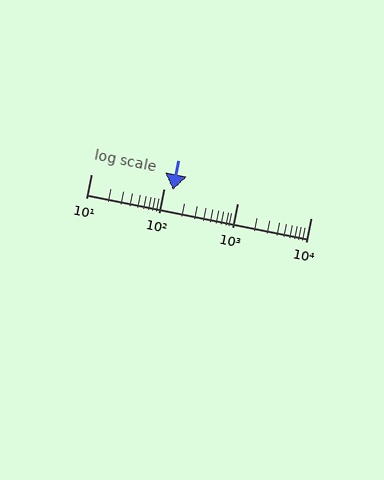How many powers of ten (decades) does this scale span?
The scale spans 3 decades, from 10 to 10000.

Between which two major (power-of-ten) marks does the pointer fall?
The pointer is between 100 and 1000.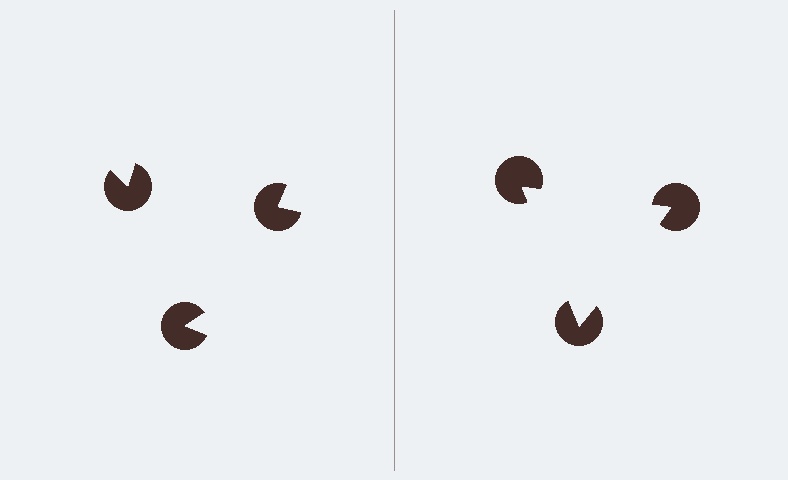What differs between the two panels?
The pac-man discs are positioned identically on both sides; only the wedge orientations differ. On the right they align to a triangle; on the left they are misaligned.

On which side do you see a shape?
An illusory triangle appears on the right side. On the left side the wedge cuts are rotated, so no coherent shape forms.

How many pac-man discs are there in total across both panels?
6 — 3 on each side.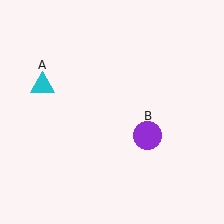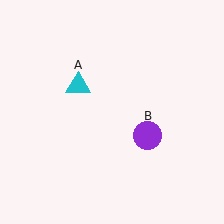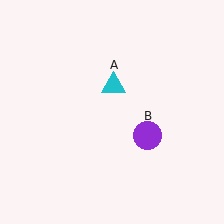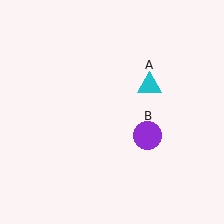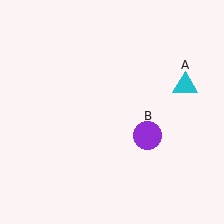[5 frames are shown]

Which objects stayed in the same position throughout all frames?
Purple circle (object B) remained stationary.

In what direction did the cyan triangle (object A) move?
The cyan triangle (object A) moved right.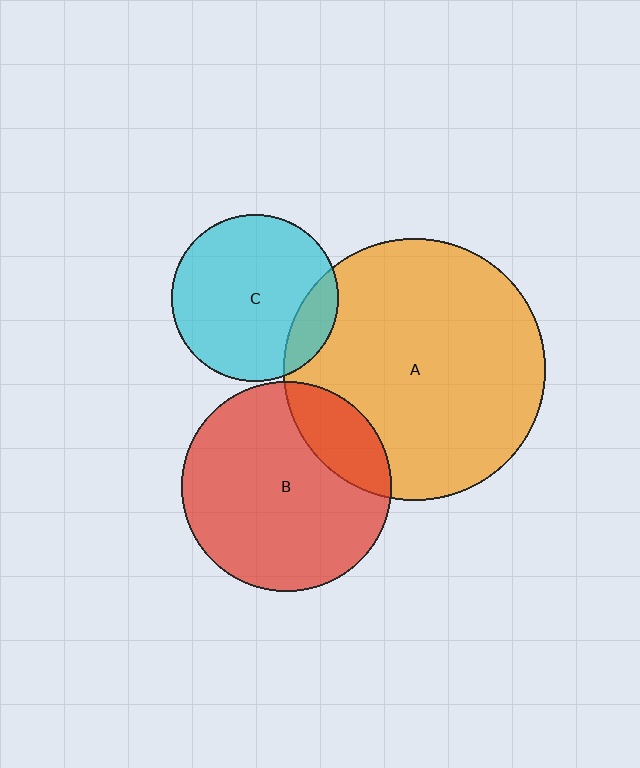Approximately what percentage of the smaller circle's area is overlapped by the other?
Approximately 15%.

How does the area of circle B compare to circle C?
Approximately 1.6 times.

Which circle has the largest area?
Circle A (orange).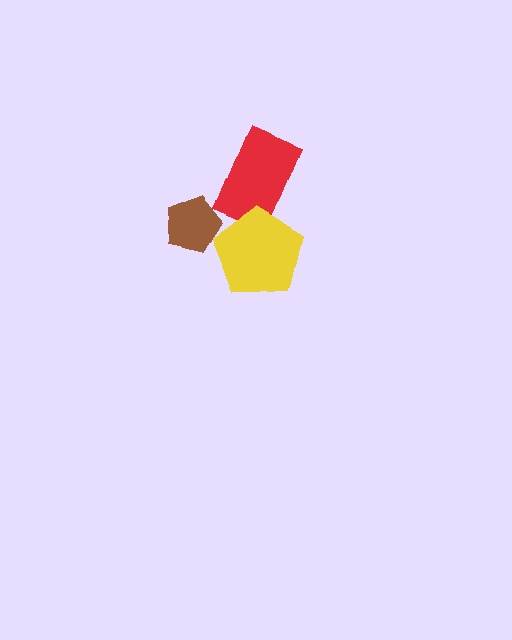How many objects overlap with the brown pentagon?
0 objects overlap with the brown pentagon.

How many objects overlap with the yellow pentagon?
1 object overlaps with the yellow pentagon.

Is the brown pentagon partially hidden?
No, no other shape covers it.